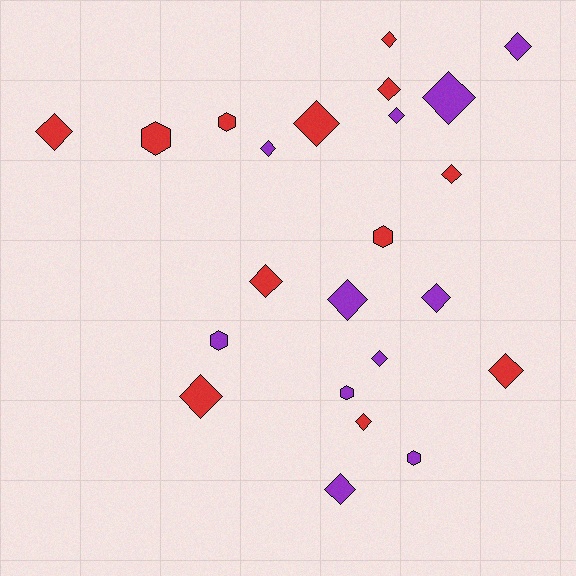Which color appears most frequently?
Red, with 12 objects.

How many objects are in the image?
There are 23 objects.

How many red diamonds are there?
There are 9 red diamonds.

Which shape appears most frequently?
Diamond, with 17 objects.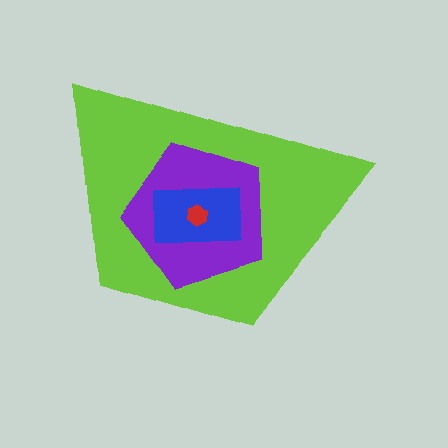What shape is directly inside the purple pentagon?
The blue rectangle.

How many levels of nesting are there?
4.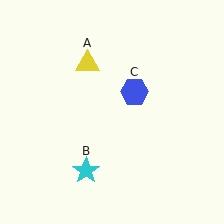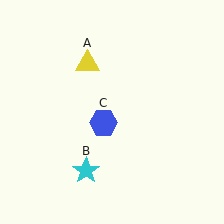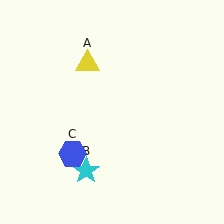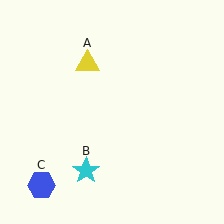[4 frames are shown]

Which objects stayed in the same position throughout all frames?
Yellow triangle (object A) and cyan star (object B) remained stationary.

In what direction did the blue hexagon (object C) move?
The blue hexagon (object C) moved down and to the left.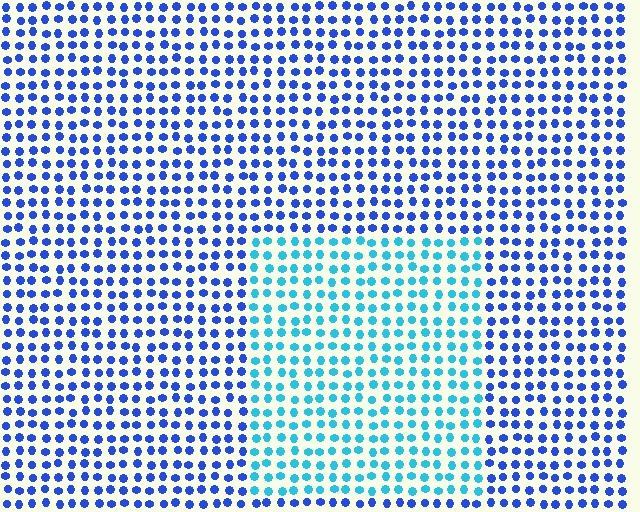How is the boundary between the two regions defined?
The boundary is defined purely by a slight shift in hue (about 39 degrees). Spacing, size, and orientation are identical on both sides.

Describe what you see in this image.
The image is filled with small blue elements in a uniform arrangement. A rectangle-shaped region is visible where the elements are tinted to a slightly different hue, forming a subtle color boundary.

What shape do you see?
I see a rectangle.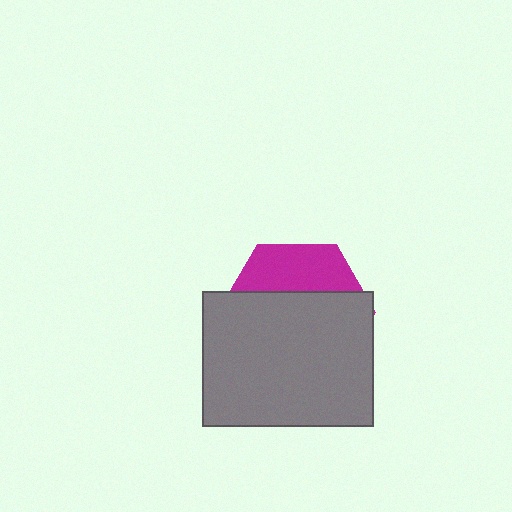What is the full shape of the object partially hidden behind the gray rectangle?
The partially hidden object is a magenta hexagon.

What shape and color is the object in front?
The object in front is a gray rectangle.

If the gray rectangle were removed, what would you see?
You would see the complete magenta hexagon.